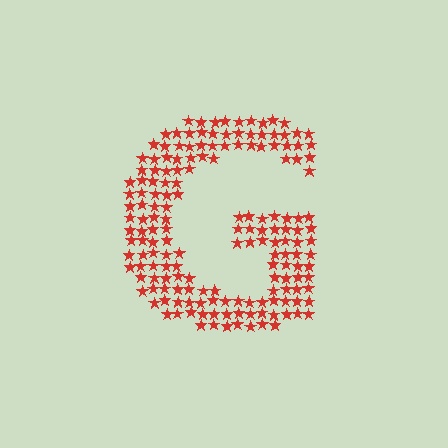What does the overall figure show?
The overall figure shows the letter G.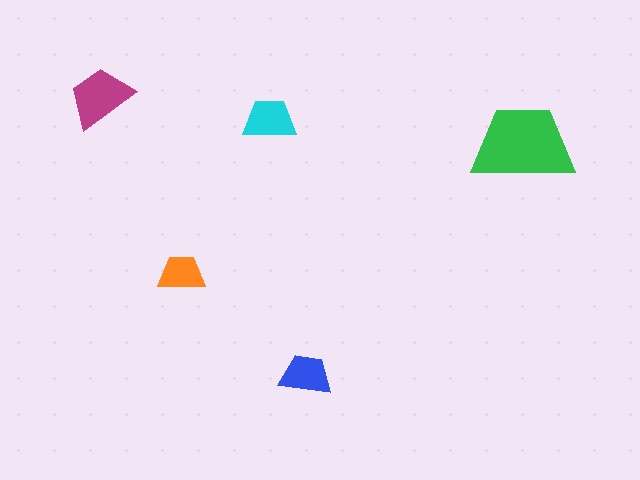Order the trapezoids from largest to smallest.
the green one, the magenta one, the cyan one, the blue one, the orange one.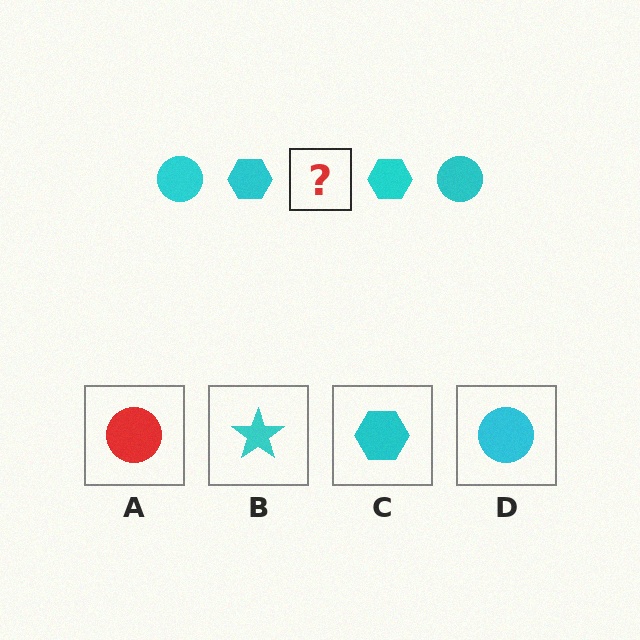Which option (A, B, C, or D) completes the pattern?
D.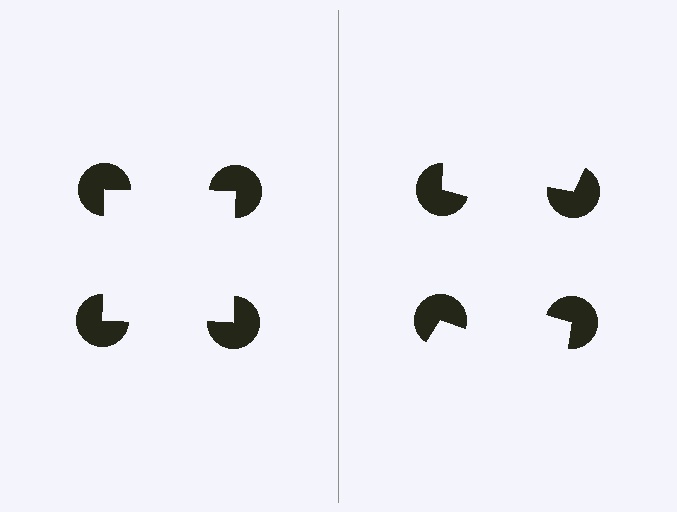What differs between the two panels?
The pac-man discs are positioned identically on both sides; only the wedge orientations differ. On the left they align to a square; on the right they are misaligned.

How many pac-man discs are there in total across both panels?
8 — 4 on each side.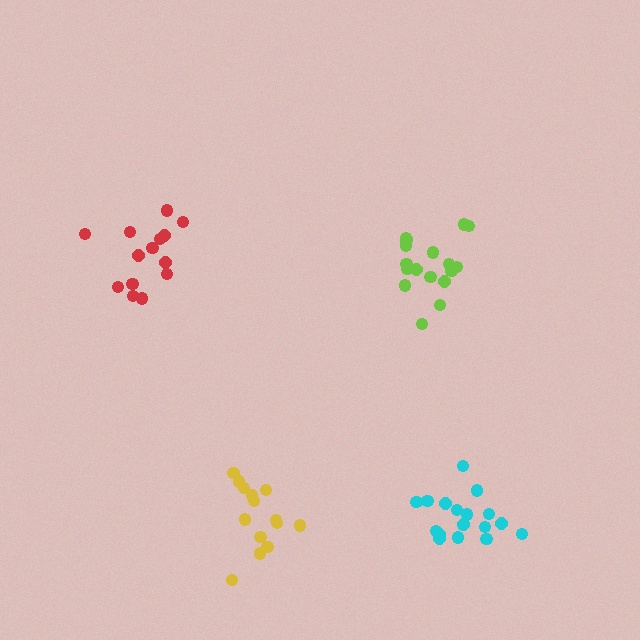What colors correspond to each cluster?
The clusters are colored: red, yellow, cyan, lime.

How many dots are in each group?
Group 1: 14 dots, Group 2: 14 dots, Group 3: 18 dots, Group 4: 18 dots (64 total).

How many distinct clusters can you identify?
There are 4 distinct clusters.